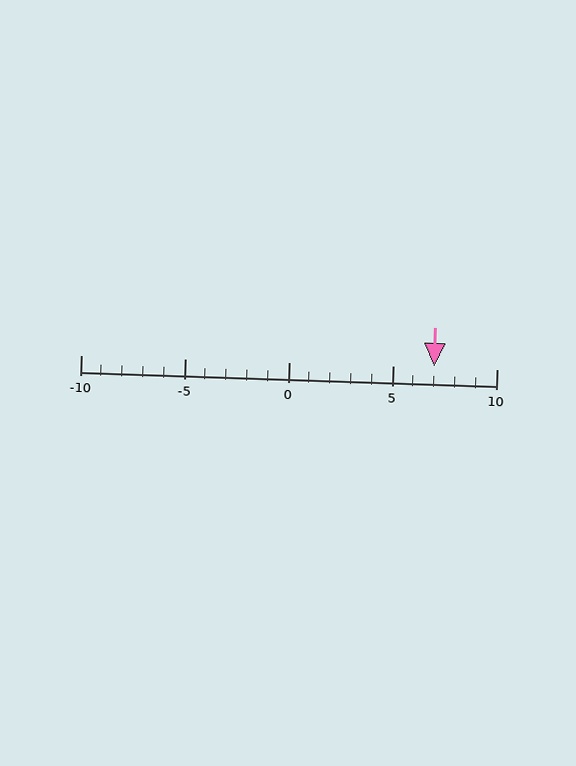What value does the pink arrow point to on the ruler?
The pink arrow points to approximately 7.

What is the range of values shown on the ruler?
The ruler shows values from -10 to 10.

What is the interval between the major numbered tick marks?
The major tick marks are spaced 5 units apart.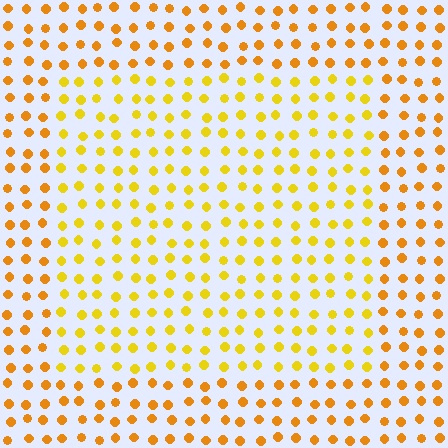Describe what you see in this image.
The image is filled with small orange elements in a uniform arrangement. A rectangle-shaped region is visible where the elements are tinted to a slightly different hue, forming a subtle color boundary.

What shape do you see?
I see a rectangle.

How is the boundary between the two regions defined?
The boundary is defined purely by a slight shift in hue (about 21 degrees). Spacing, size, and orientation are identical on both sides.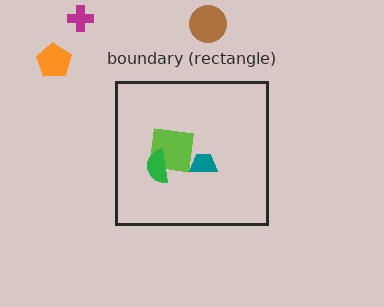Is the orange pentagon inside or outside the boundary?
Outside.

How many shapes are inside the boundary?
3 inside, 3 outside.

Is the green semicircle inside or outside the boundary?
Inside.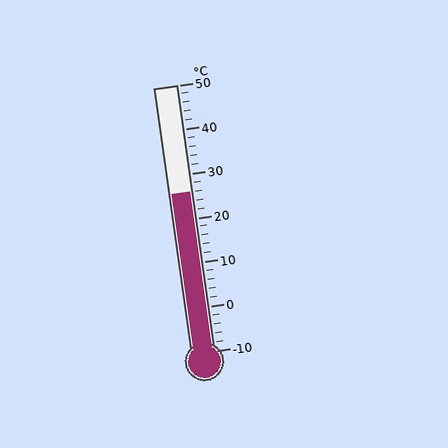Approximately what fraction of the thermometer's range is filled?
The thermometer is filled to approximately 60% of its range.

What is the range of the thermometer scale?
The thermometer scale ranges from -10°C to 50°C.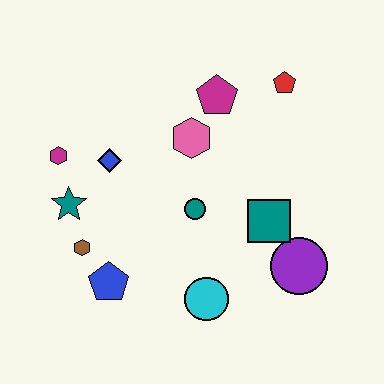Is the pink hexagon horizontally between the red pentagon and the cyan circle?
No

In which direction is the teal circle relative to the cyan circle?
The teal circle is above the cyan circle.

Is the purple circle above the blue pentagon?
Yes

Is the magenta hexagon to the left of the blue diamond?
Yes